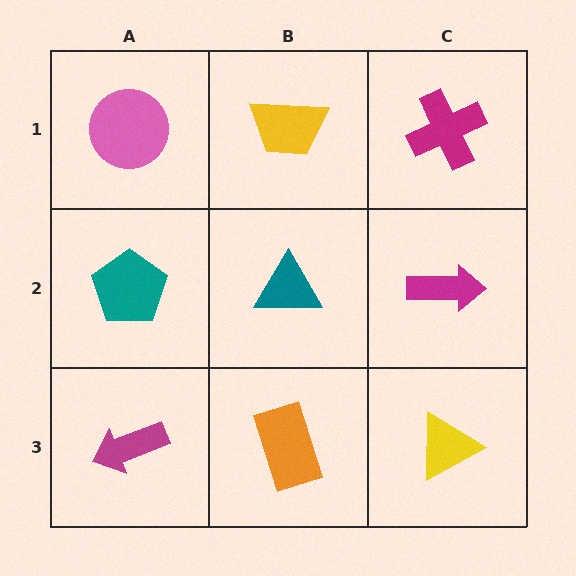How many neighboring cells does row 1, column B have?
3.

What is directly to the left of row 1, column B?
A pink circle.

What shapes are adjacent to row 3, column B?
A teal triangle (row 2, column B), a magenta arrow (row 3, column A), a yellow triangle (row 3, column C).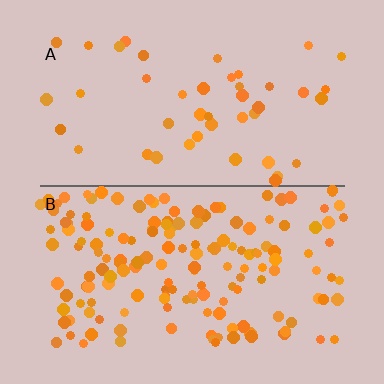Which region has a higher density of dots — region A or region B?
B (the bottom).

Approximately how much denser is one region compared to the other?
Approximately 3.5× — region B over region A.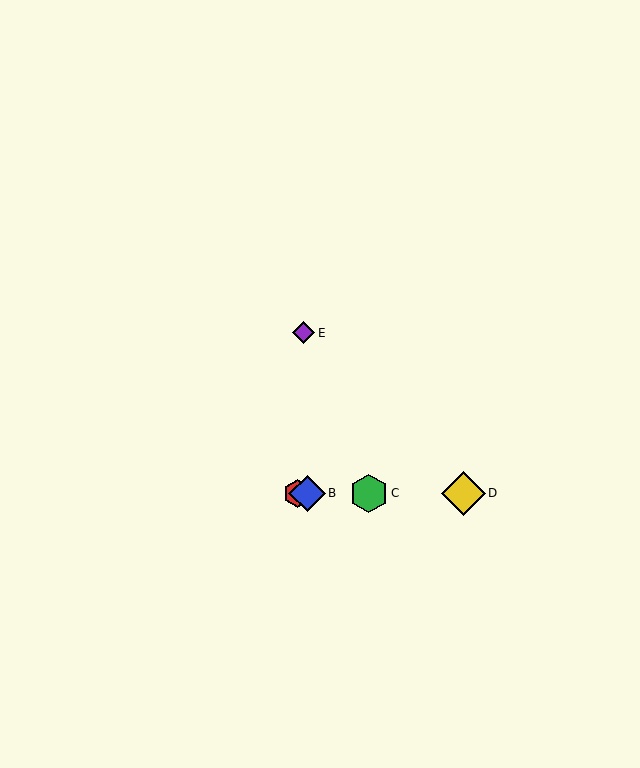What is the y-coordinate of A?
Object A is at y≈493.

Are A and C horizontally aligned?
Yes, both are at y≈493.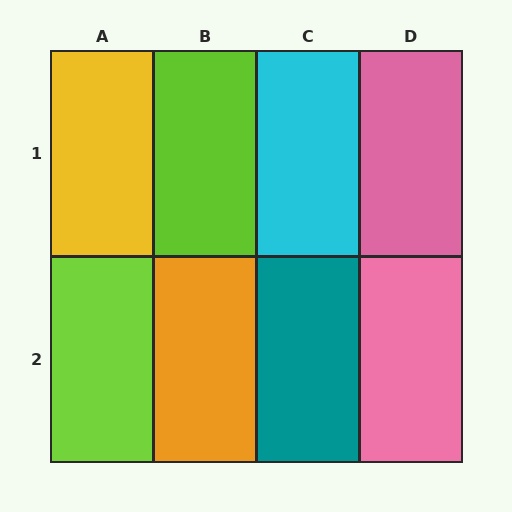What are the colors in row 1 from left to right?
Yellow, lime, cyan, pink.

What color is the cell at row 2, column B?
Orange.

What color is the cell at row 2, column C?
Teal.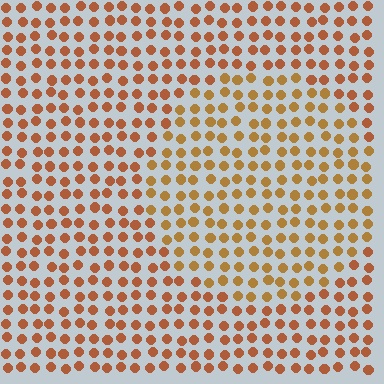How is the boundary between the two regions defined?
The boundary is defined purely by a slight shift in hue (about 19 degrees). Spacing, size, and orientation are identical on both sides.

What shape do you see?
I see a circle.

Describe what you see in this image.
The image is filled with small brown elements in a uniform arrangement. A circle-shaped region is visible where the elements are tinted to a slightly different hue, forming a subtle color boundary.